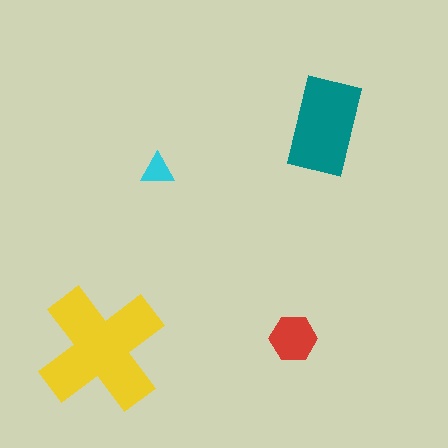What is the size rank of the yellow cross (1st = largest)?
1st.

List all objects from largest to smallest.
The yellow cross, the teal rectangle, the red hexagon, the cyan triangle.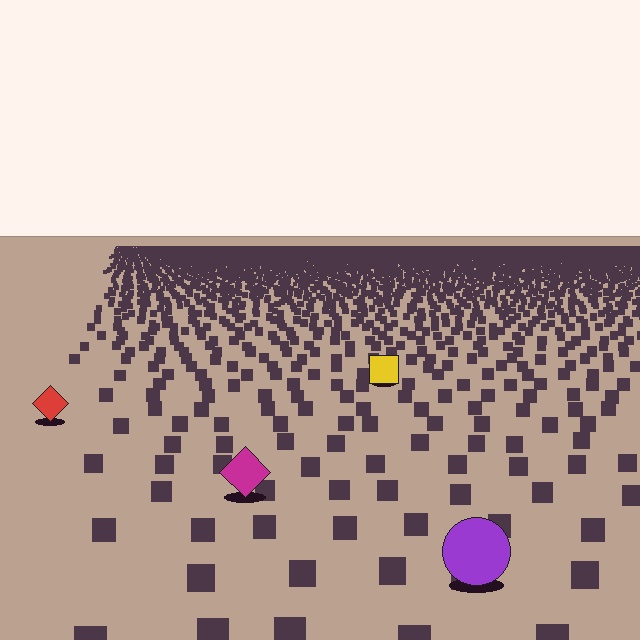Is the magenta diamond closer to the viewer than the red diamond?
Yes. The magenta diamond is closer — you can tell from the texture gradient: the ground texture is coarser near it.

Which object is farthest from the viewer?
The yellow square is farthest from the viewer. It appears smaller and the ground texture around it is denser.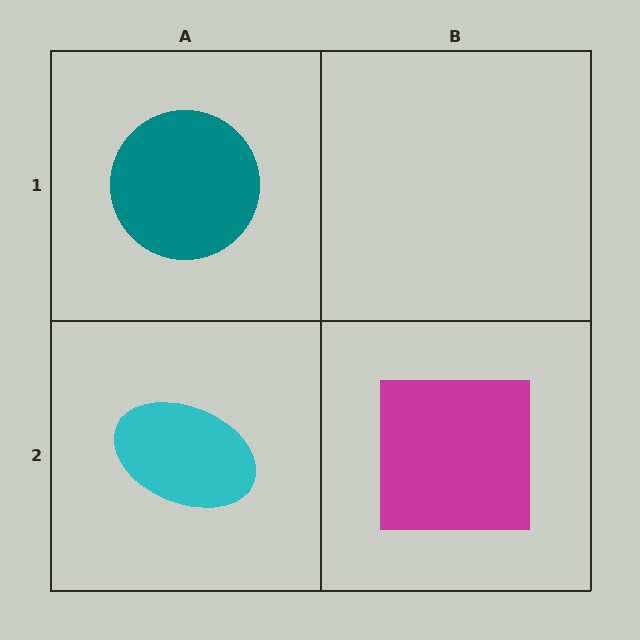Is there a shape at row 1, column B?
No, that cell is empty.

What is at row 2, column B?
A magenta square.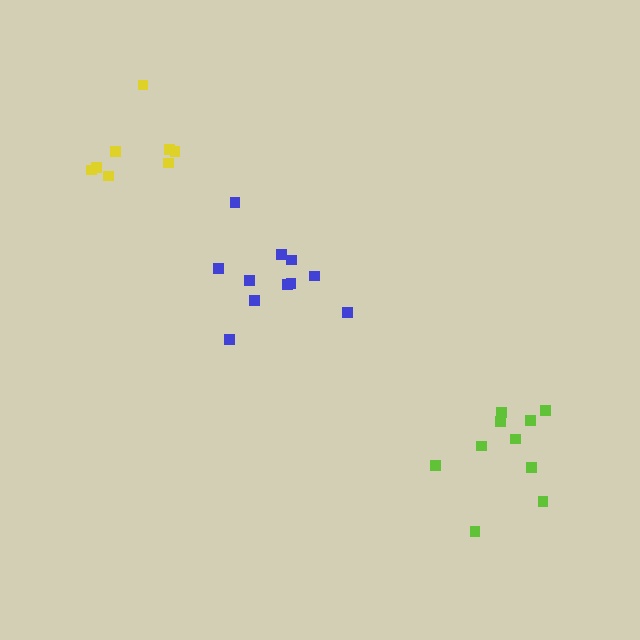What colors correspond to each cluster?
The clusters are colored: blue, lime, yellow.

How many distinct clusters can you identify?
There are 3 distinct clusters.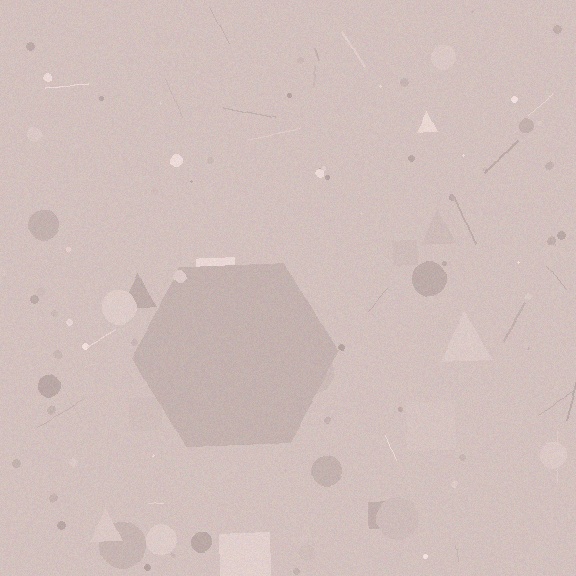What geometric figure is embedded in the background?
A hexagon is embedded in the background.